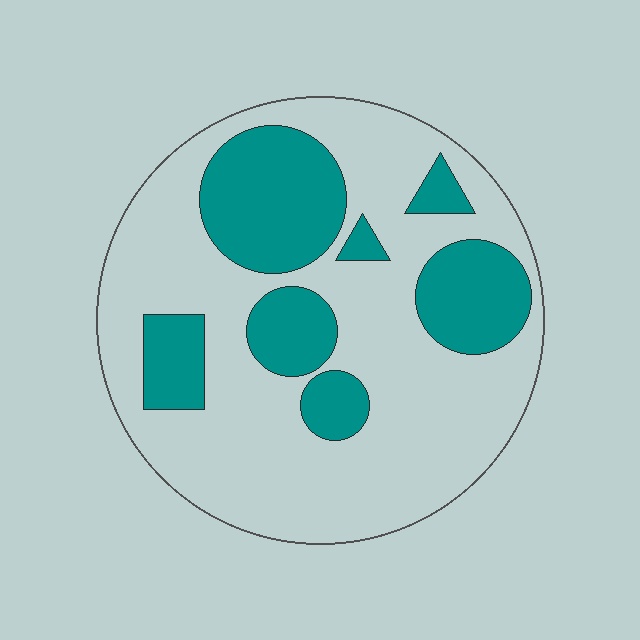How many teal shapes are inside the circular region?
7.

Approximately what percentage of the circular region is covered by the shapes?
Approximately 30%.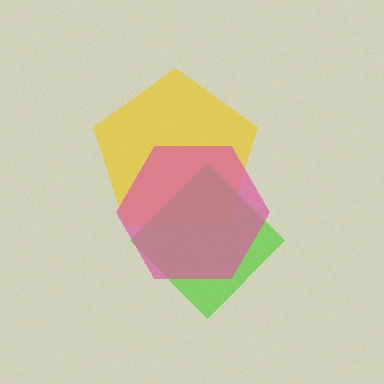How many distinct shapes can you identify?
There are 3 distinct shapes: a yellow pentagon, a lime diamond, a pink hexagon.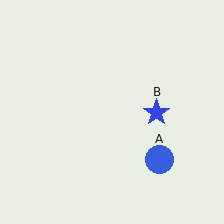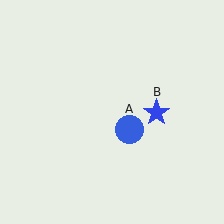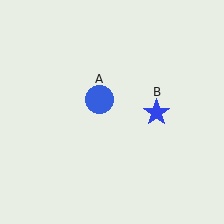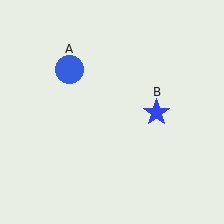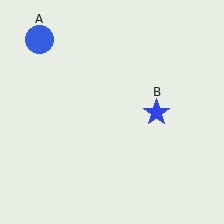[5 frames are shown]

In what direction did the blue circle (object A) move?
The blue circle (object A) moved up and to the left.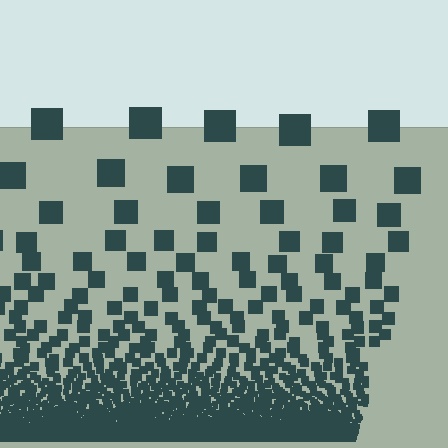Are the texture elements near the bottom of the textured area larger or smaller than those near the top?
Smaller. The gradient is inverted — elements near the bottom are smaller and denser.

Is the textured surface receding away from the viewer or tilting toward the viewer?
The surface appears to tilt toward the viewer. Texture elements get larger and sparser toward the top.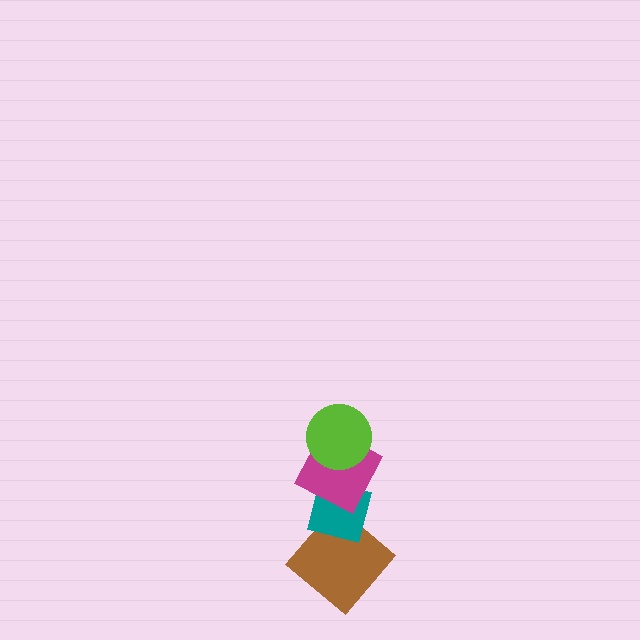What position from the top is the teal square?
The teal square is 3rd from the top.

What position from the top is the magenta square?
The magenta square is 2nd from the top.